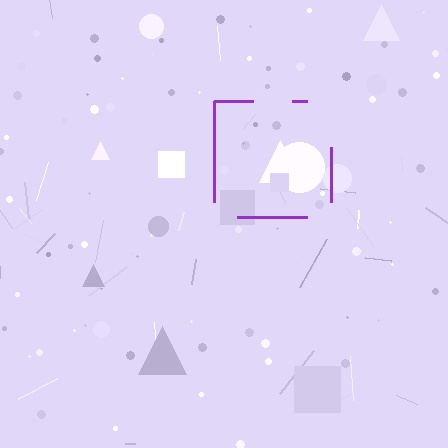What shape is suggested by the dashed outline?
The dashed outline suggests a square.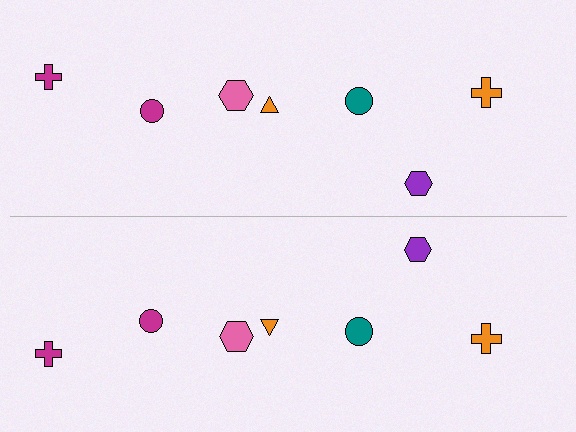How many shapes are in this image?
There are 14 shapes in this image.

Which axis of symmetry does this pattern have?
The pattern has a horizontal axis of symmetry running through the center of the image.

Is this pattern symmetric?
Yes, this pattern has bilateral (reflection) symmetry.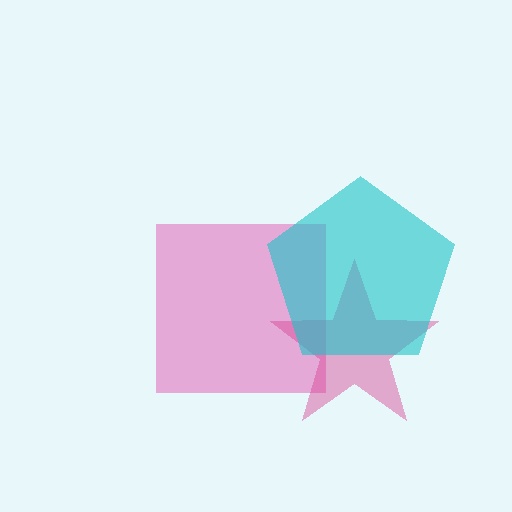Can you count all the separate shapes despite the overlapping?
Yes, there are 3 separate shapes.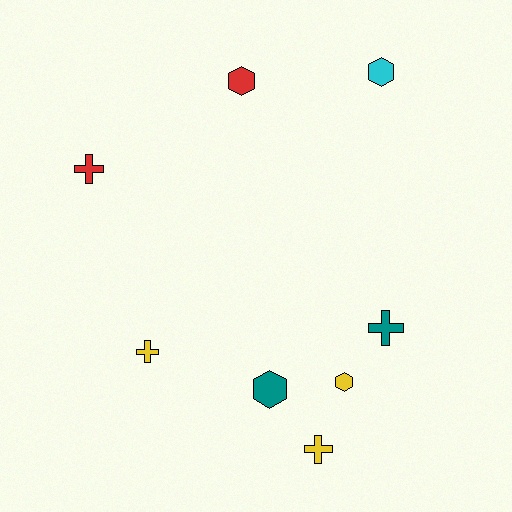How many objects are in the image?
There are 8 objects.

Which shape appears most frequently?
Cross, with 4 objects.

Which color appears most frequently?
Yellow, with 3 objects.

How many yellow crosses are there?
There are 2 yellow crosses.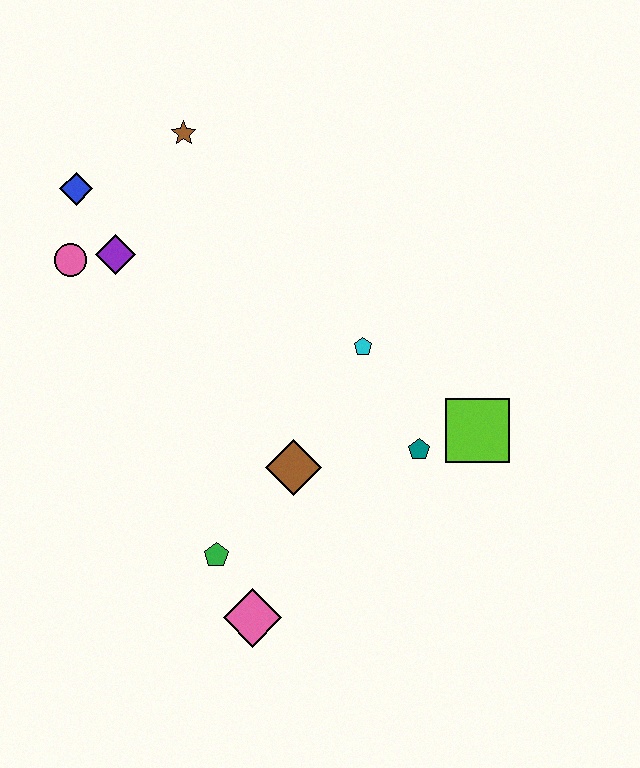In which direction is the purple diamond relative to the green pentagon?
The purple diamond is above the green pentagon.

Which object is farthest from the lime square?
The blue diamond is farthest from the lime square.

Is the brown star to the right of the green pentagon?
No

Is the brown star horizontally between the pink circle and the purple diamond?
No